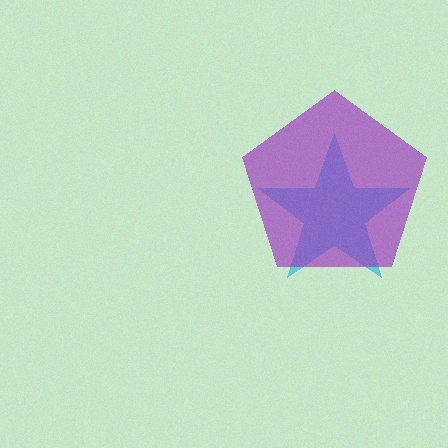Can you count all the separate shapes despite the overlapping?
Yes, there are 2 separate shapes.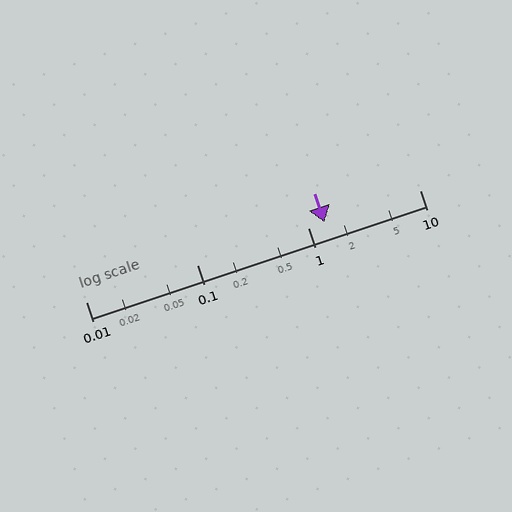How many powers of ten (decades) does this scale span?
The scale spans 3 decades, from 0.01 to 10.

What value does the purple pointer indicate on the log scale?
The pointer indicates approximately 1.4.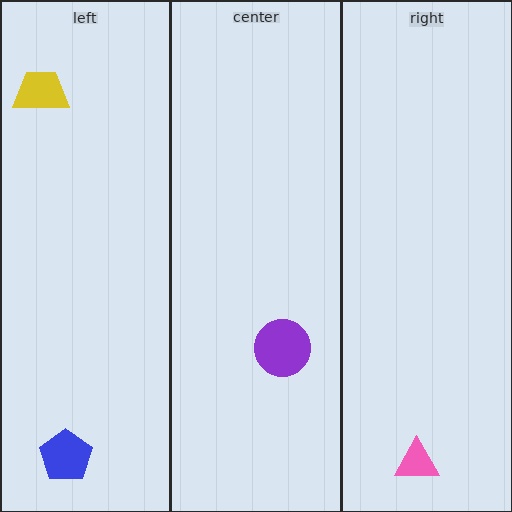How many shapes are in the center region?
1.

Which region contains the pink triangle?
The right region.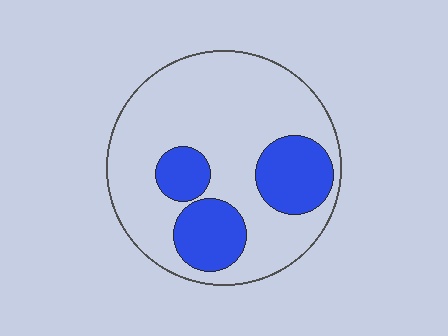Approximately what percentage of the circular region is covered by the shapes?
Approximately 25%.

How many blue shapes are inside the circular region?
3.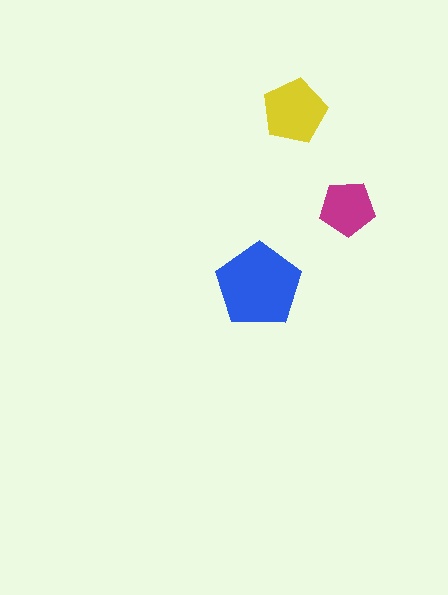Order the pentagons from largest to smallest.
the blue one, the yellow one, the magenta one.